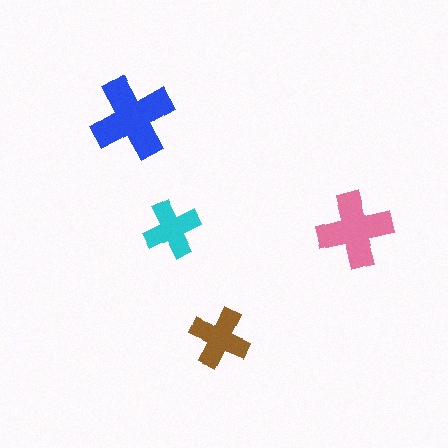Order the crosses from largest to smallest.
the blue one, the pink one, the brown one, the cyan one.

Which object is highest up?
The blue cross is topmost.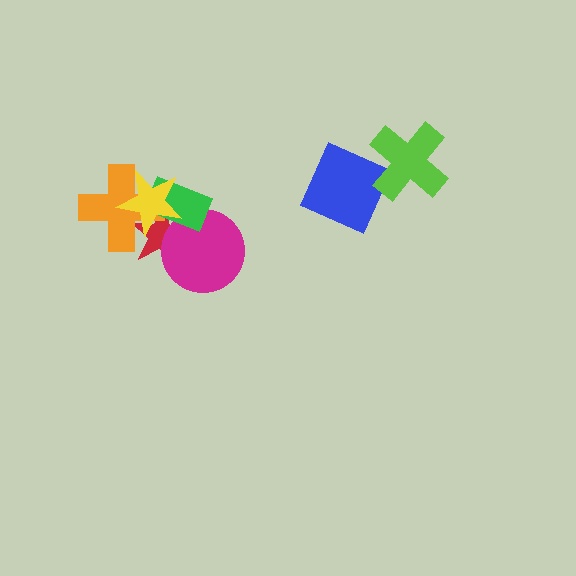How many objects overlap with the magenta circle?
2 objects overlap with the magenta circle.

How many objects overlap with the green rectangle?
4 objects overlap with the green rectangle.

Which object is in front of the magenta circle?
The green rectangle is in front of the magenta circle.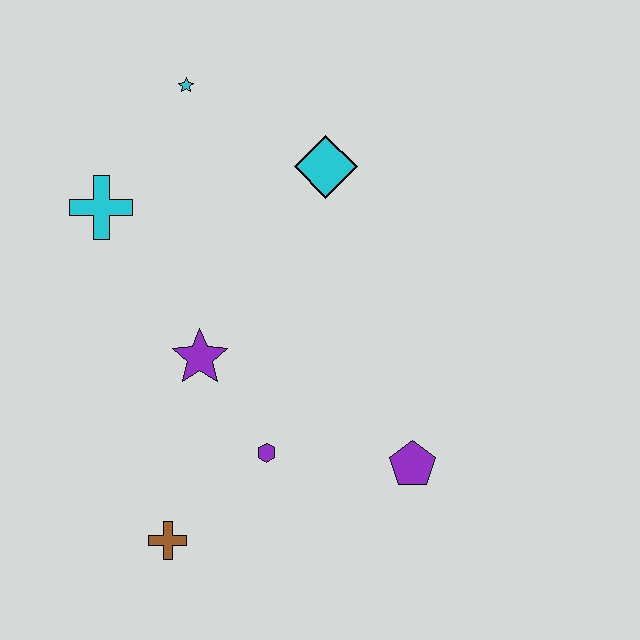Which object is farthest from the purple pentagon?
The cyan star is farthest from the purple pentagon.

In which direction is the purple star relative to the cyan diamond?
The purple star is below the cyan diamond.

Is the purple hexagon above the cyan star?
No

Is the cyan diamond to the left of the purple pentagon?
Yes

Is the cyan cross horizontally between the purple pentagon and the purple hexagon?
No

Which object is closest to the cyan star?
The cyan cross is closest to the cyan star.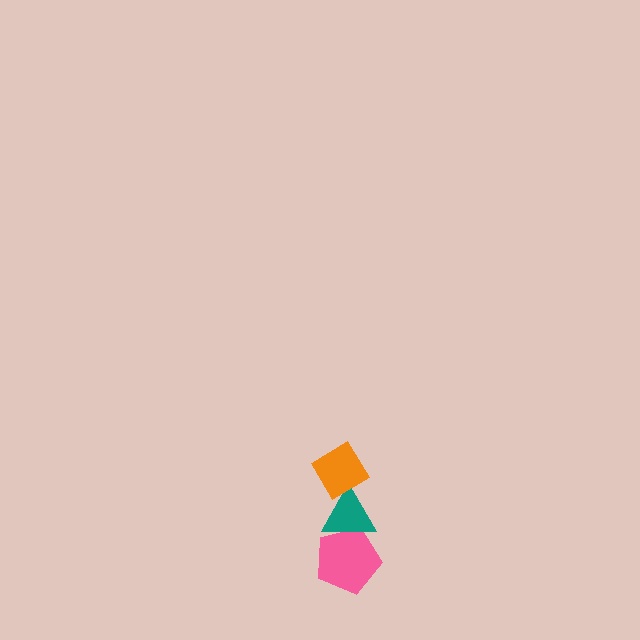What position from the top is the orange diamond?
The orange diamond is 1st from the top.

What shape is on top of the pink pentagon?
The teal triangle is on top of the pink pentagon.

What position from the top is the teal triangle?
The teal triangle is 2nd from the top.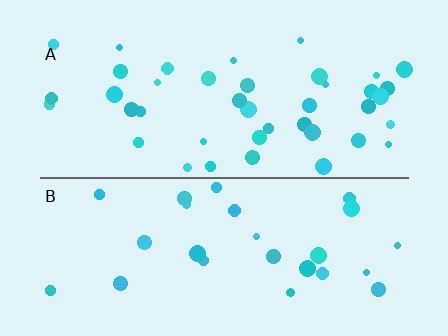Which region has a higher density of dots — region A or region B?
A (the top).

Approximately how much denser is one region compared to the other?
Approximately 1.6× — region A over region B.